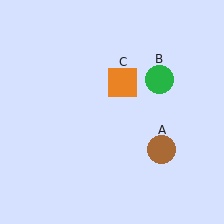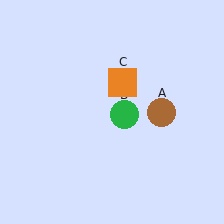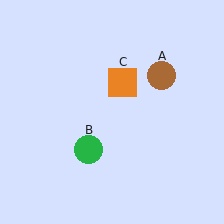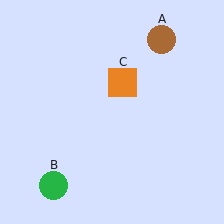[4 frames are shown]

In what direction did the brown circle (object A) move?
The brown circle (object A) moved up.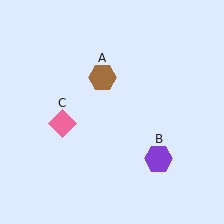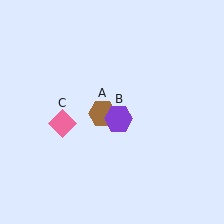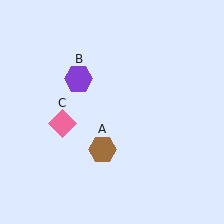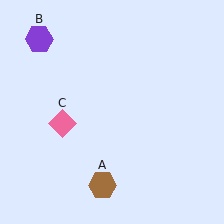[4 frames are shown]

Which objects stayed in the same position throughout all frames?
Pink diamond (object C) remained stationary.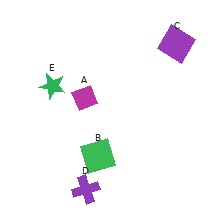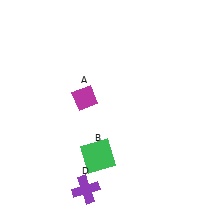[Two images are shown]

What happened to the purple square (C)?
The purple square (C) was removed in Image 2. It was in the top-right area of Image 1.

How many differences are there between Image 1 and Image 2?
There are 2 differences between the two images.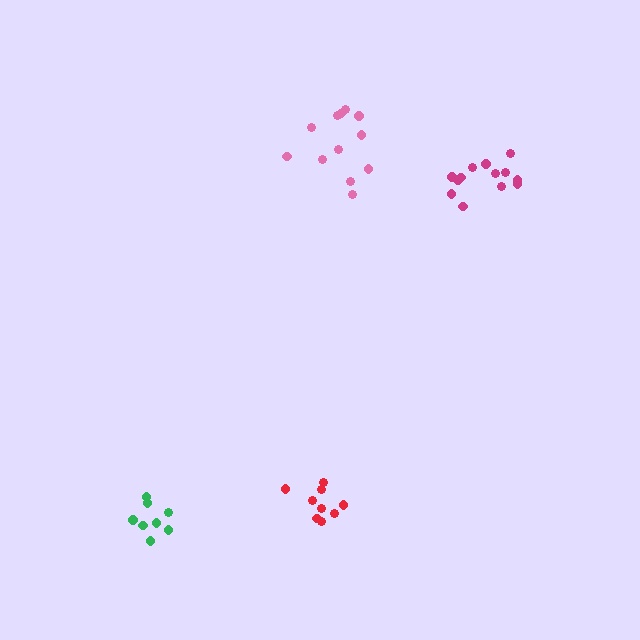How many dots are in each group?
Group 1: 13 dots, Group 2: 9 dots, Group 3: 12 dots, Group 4: 8 dots (42 total).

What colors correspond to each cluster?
The clusters are colored: magenta, red, pink, green.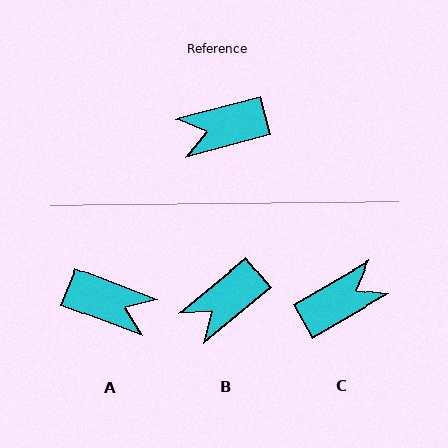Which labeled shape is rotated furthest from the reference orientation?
C, about 165 degrees away.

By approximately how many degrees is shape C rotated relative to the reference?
Approximately 165 degrees clockwise.